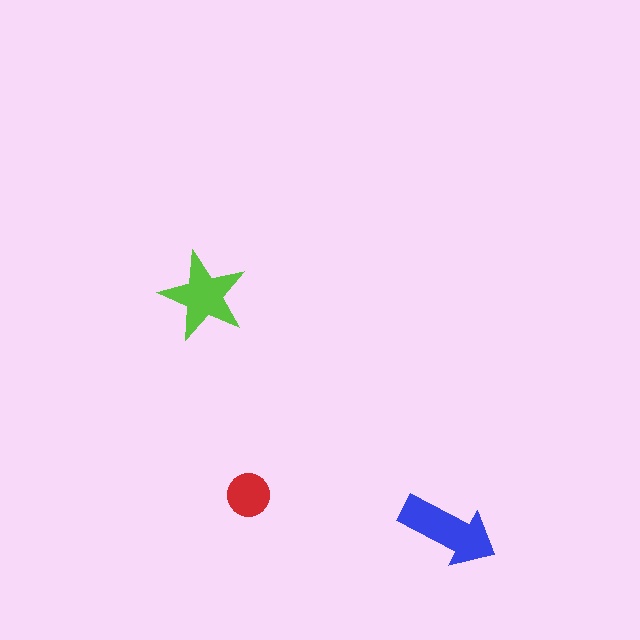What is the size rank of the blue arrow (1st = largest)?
1st.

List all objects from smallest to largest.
The red circle, the lime star, the blue arrow.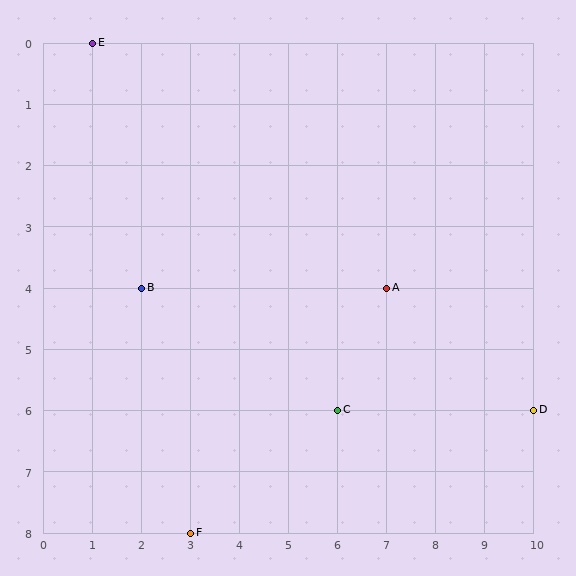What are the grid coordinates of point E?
Point E is at grid coordinates (1, 0).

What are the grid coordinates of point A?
Point A is at grid coordinates (7, 4).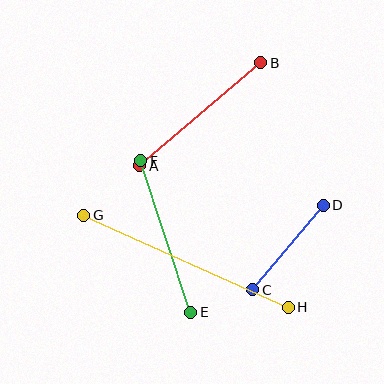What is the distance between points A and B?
The distance is approximately 159 pixels.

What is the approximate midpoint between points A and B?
The midpoint is at approximately (200, 114) pixels.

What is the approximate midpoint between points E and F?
The midpoint is at approximately (166, 236) pixels.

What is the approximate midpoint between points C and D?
The midpoint is at approximately (288, 247) pixels.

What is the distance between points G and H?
The distance is approximately 224 pixels.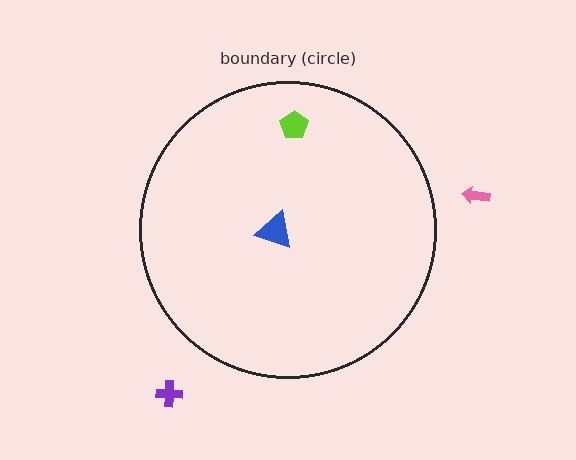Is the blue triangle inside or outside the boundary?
Inside.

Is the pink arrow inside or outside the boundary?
Outside.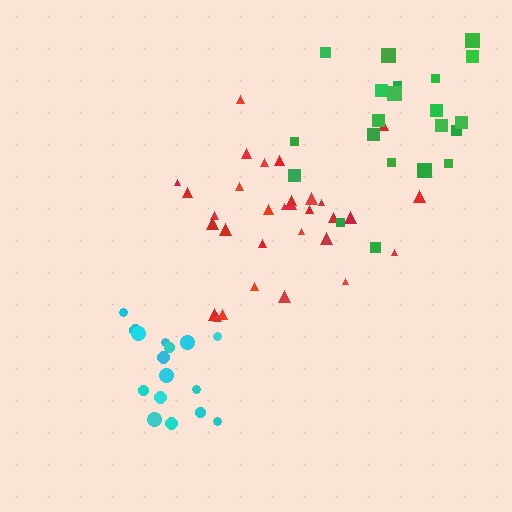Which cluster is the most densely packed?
Cyan.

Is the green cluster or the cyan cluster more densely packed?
Cyan.